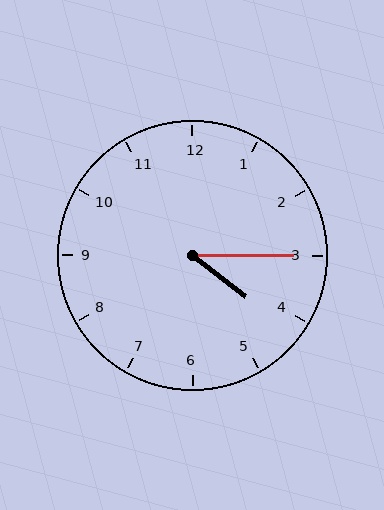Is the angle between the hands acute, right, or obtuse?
It is acute.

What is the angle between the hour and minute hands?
Approximately 38 degrees.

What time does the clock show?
4:15.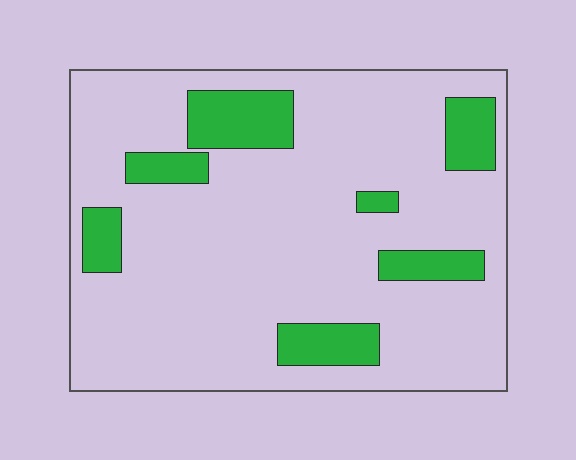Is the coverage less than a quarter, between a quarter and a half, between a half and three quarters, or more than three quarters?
Less than a quarter.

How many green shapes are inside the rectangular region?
7.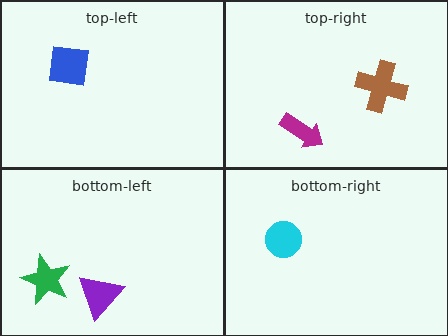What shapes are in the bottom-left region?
The purple triangle, the green star.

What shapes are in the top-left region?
The blue square.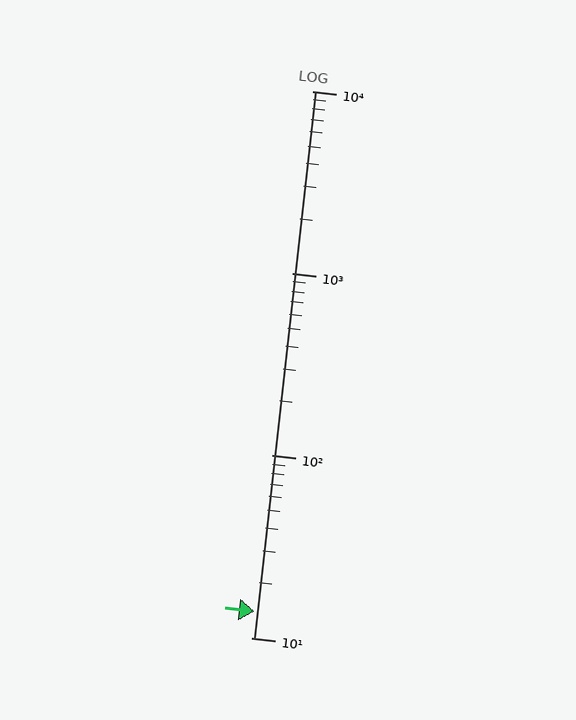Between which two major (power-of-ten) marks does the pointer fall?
The pointer is between 10 and 100.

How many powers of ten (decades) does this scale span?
The scale spans 3 decades, from 10 to 10000.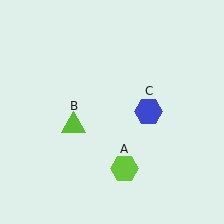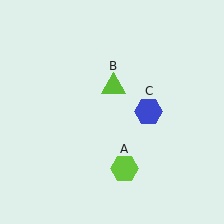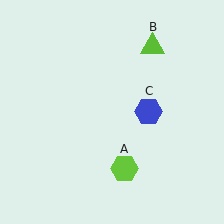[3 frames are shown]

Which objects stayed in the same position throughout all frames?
Lime hexagon (object A) and blue hexagon (object C) remained stationary.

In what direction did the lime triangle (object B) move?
The lime triangle (object B) moved up and to the right.